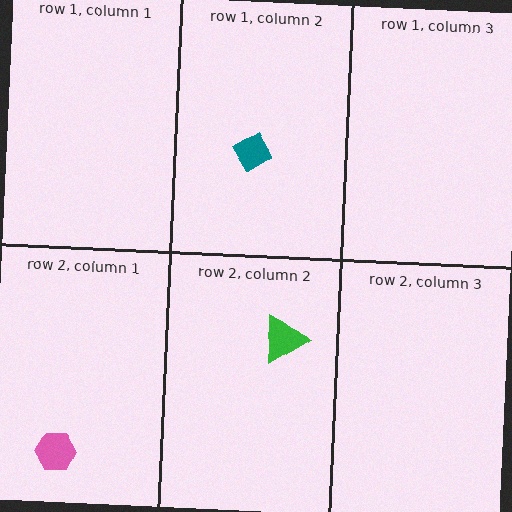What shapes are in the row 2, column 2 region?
The green triangle.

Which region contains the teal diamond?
The row 1, column 2 region.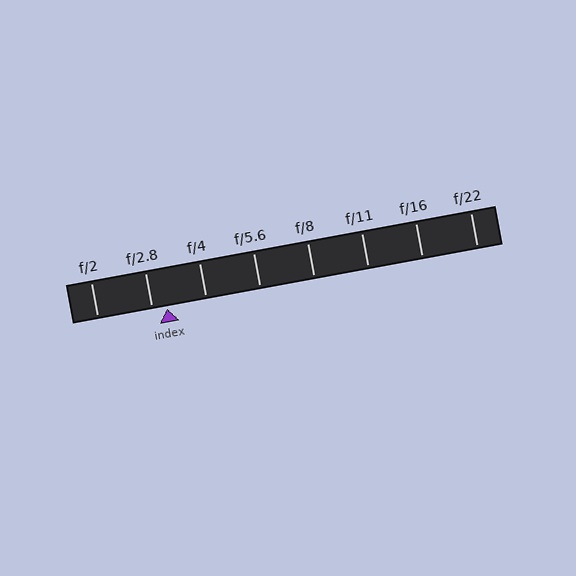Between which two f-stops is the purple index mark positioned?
The index mark is between f/2.8 and f/4.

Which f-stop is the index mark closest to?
The index mark is closest to f/2.8.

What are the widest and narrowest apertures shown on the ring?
The widest aperture shown is f/2 and the narrowest is f/22.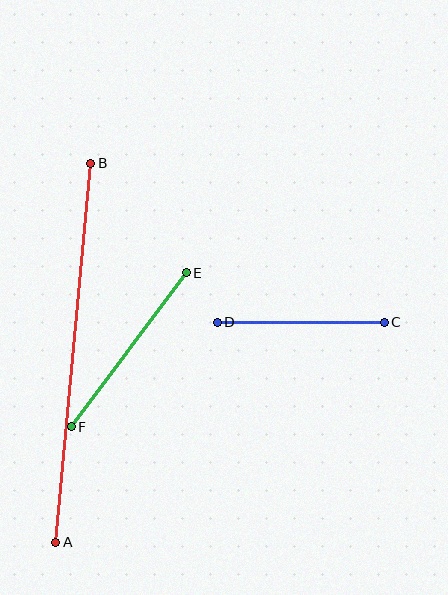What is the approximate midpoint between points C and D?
The midpoint is at approximately (301, 322) pixels.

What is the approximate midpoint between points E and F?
The midpoint is at approximately (129, 350) pixels.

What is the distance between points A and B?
The distance is approximately 381 pixels.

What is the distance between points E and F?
The distance is approximately 192 pixels.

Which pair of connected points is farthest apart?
Points A and B are farthest apart.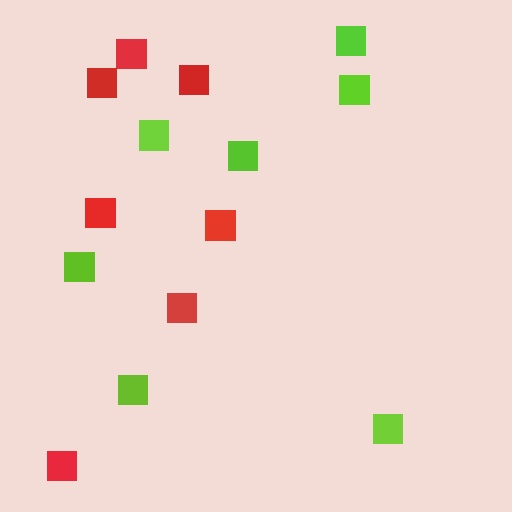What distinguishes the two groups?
There are 2 groups: one group of red squares (7) and one group of lime squares (7).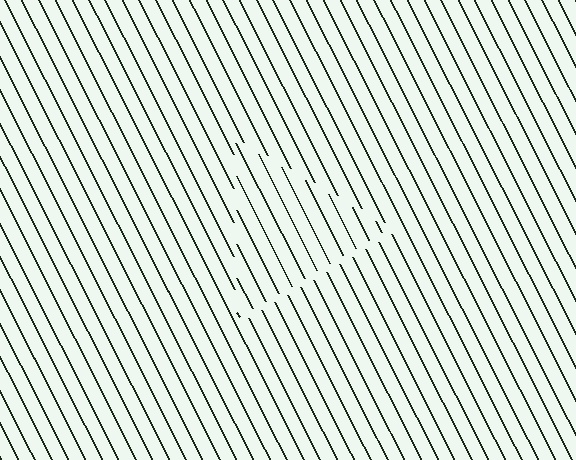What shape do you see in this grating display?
An illusory triangle. The interior of the shape contains the same grating, shifted by half a period — the contour is defined by the phase discontinuity where line-ends from the inner and outer gratings abut.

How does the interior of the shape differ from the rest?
The interior of the shape contains the same grating, shifted by half a period — the contour is defined by the phase discontinuity where line-ends from the inner and outer gratings abut.